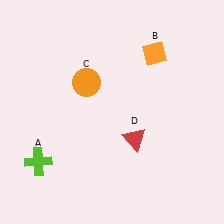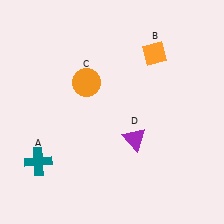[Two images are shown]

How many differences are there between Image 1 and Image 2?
There are 2 differences between the two images.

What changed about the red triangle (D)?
In Image 1, D is red. In Image 2, it changed to purple.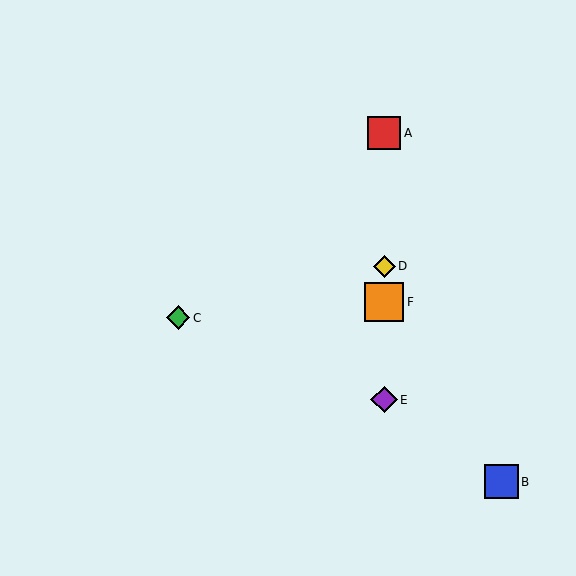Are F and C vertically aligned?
No, F is at x≈384 and C is at x≈178.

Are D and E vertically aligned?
Yes, both are at x≈384.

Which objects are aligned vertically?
Objects A, D, E, F are aligned vertically.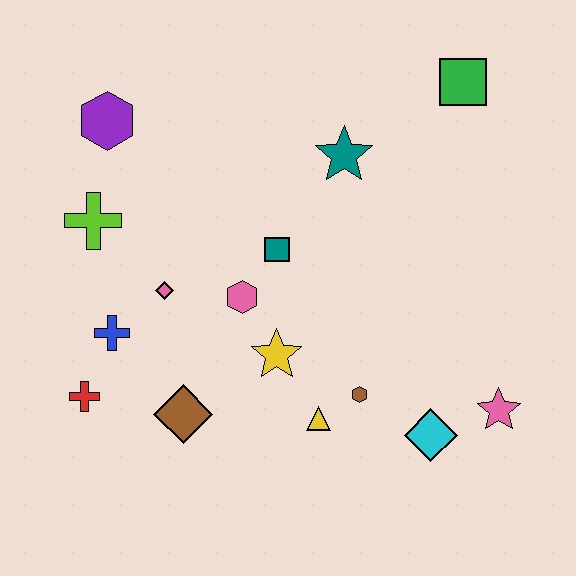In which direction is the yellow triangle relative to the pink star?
The yellow triangle is to the left of the pink star.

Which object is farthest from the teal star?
The red cross is farthest from the teal star.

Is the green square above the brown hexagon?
Yes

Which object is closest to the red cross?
The blue cross is closest to the red cross.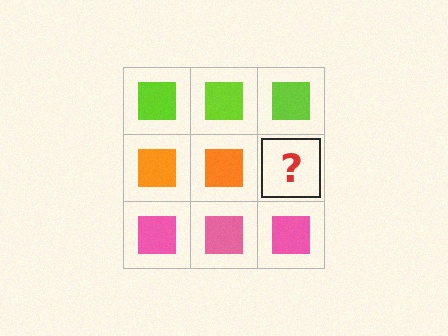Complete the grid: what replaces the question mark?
The question mark should be replaced with an orange square.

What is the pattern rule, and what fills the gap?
The rule is that each row has a consistent color. The gap should be filled with an orange square.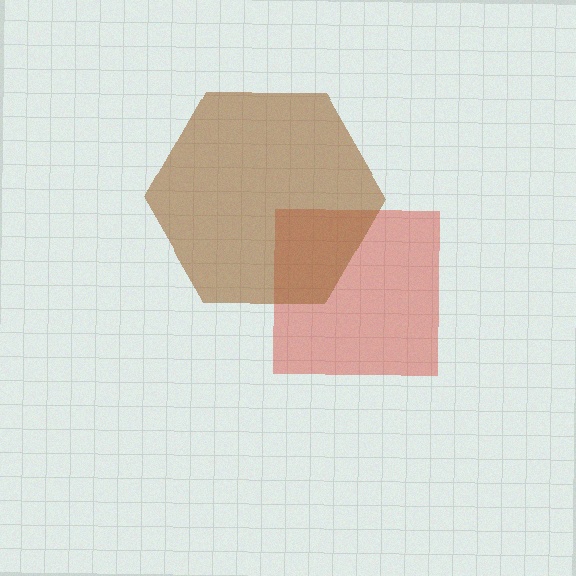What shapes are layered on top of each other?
The layered shapes are: a red square, a brown hexagon.